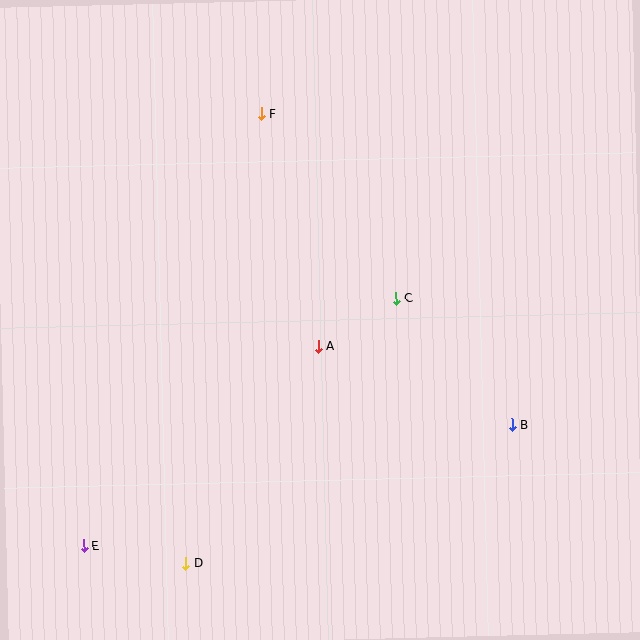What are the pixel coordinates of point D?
Point D is at (186, 564).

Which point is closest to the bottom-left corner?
Point E is closest to the bottom-left corner.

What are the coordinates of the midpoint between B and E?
The midpoint between B and E is at (298, 485).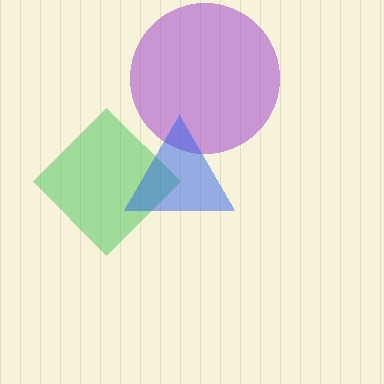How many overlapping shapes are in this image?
There are 3 overlapping shapes in the image.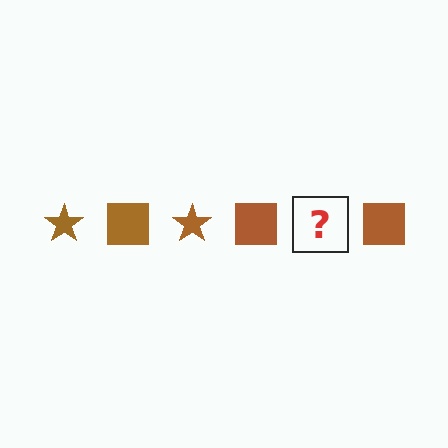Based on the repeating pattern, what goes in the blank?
The blank should be a brown star.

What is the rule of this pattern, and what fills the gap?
The rule is that the pattern cycles through star, square shapes in brown. The gap should be filled with a brown star.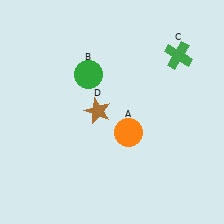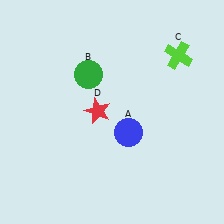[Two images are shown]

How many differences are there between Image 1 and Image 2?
There are 3 differences between the two images.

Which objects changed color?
A changed from orange to blue. C changed from green to lime. D changed from brown to red.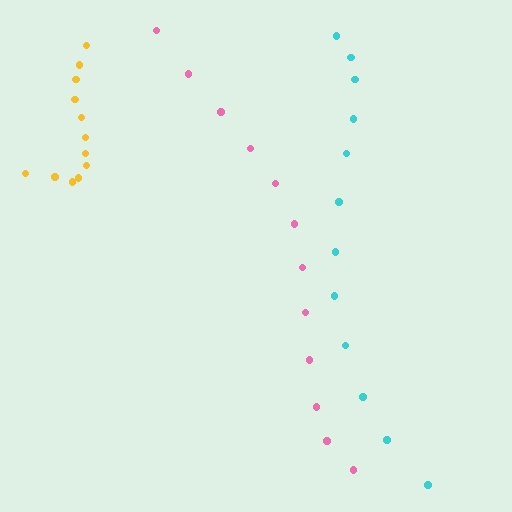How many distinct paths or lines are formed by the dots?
There are 3 distinct paths.